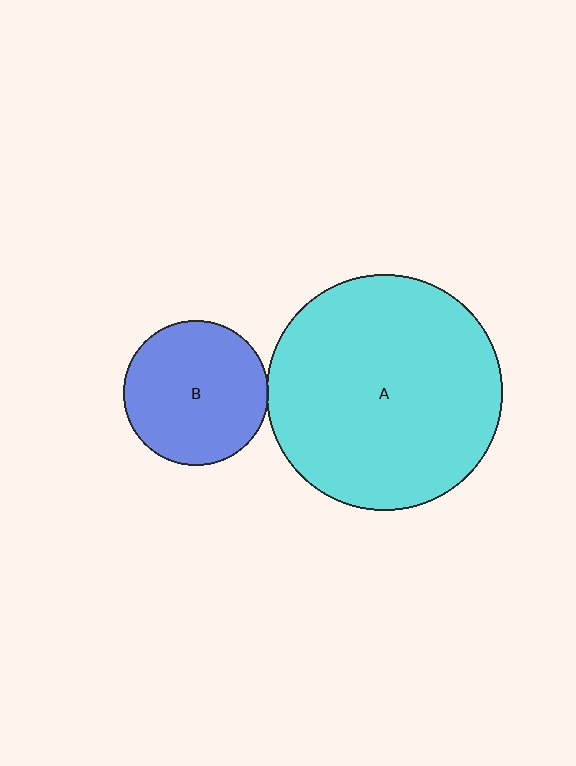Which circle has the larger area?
Circle A (cyan).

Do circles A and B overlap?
Yes.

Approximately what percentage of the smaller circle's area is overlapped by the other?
Approximately 5%.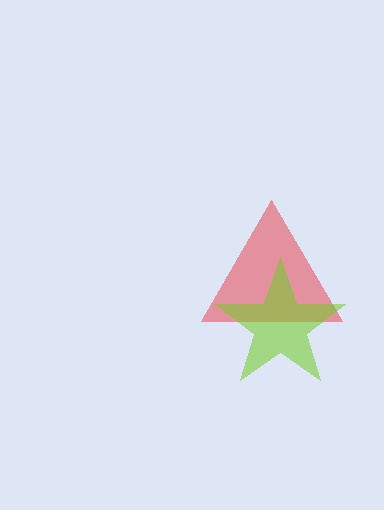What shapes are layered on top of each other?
The layered shapes are: a red triangle, a lime star.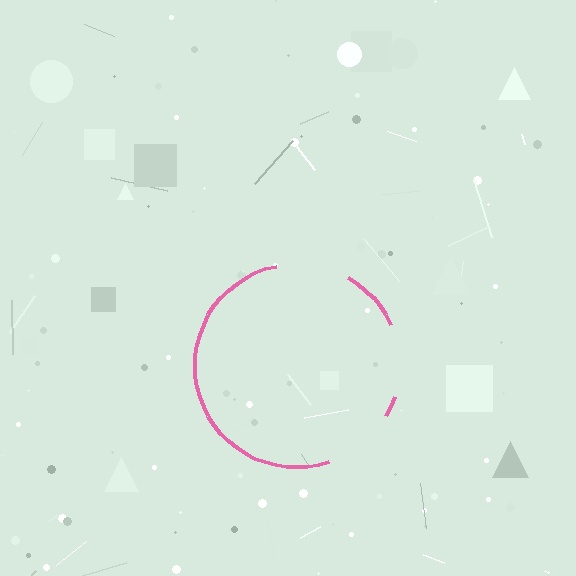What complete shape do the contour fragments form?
The contour fragments form a circle.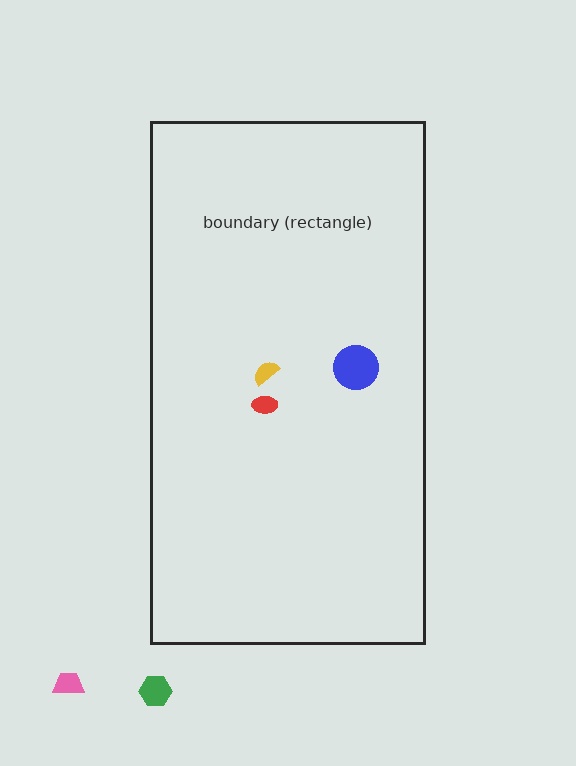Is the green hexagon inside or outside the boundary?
Outside.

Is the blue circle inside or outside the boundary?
Inside.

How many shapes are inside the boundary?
3 inside, 2 outside.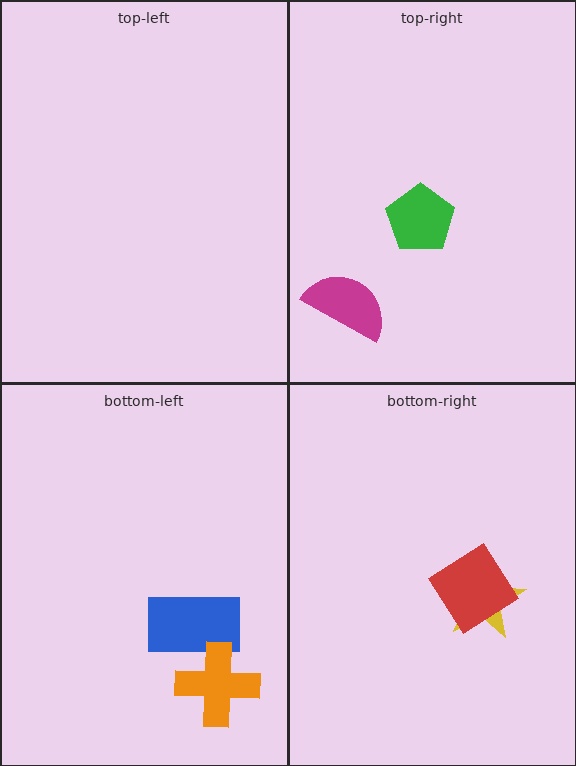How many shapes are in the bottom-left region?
2.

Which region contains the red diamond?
The bottom-right region.